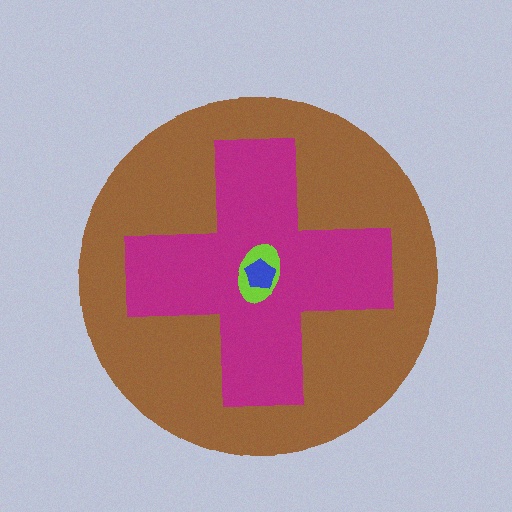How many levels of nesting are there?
4.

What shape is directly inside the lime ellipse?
The blue pentagon.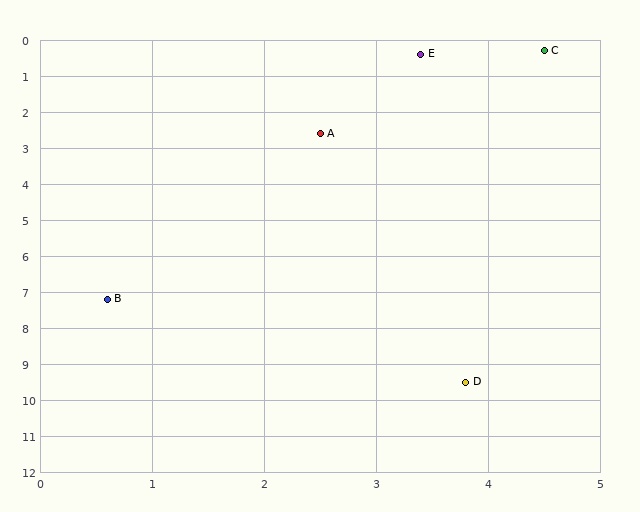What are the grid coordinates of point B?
Point B is at approximately (0.6, 7.2).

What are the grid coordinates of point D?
Point D is at approximately (3.8, 9.5).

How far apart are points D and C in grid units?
Points D and C are about 9.2 grid units apart.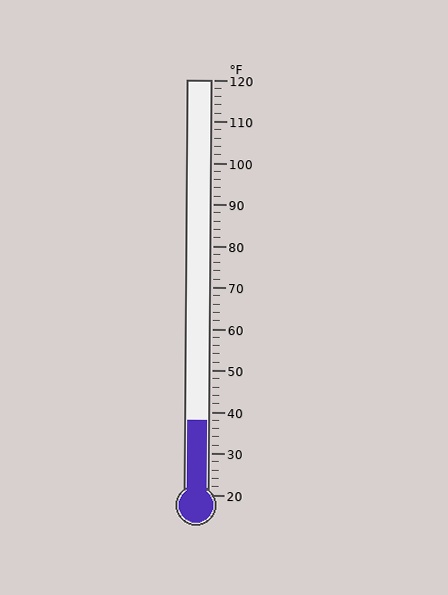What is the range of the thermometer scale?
The thermometer scale ranges from 20°F to 120°F.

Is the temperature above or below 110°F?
The temperature is below 110°F.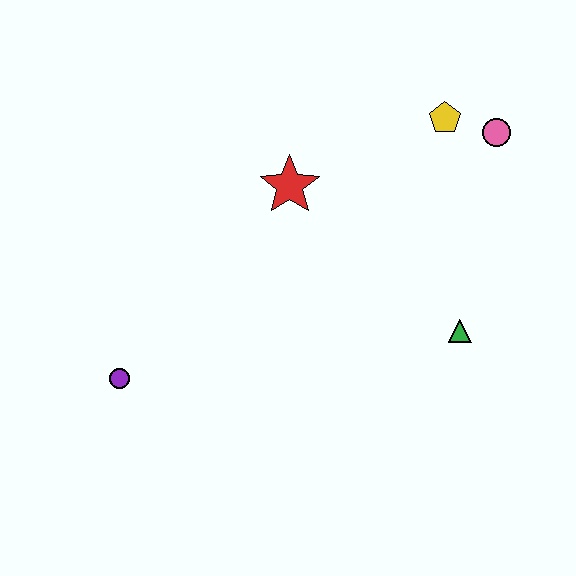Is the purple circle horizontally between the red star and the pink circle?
No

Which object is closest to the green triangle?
The pink circle is closest to the green triangle.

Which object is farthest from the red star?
The purple circle is farthest from the red star.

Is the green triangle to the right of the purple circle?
Yes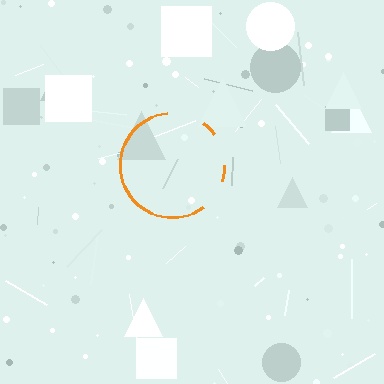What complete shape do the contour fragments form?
The contour fragments form a circle.